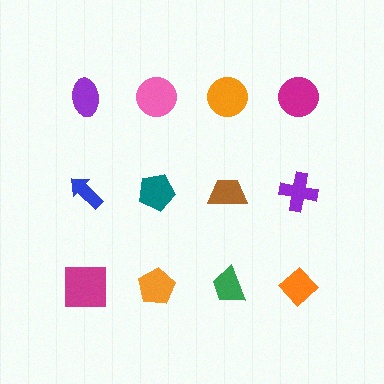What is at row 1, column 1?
A purple ellipse.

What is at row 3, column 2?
An orange pentagon.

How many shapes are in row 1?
4 shapes.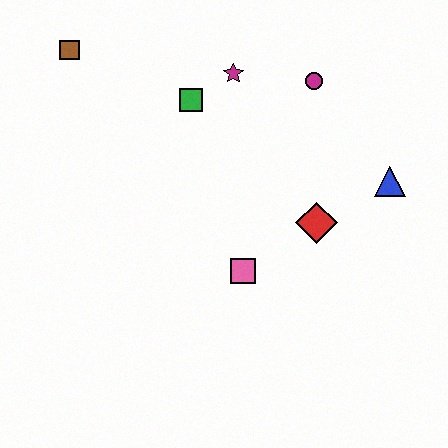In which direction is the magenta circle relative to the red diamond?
The magenta circle is above the red diamond.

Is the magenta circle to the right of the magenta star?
Yes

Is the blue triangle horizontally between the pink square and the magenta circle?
No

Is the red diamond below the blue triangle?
Yes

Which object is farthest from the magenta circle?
The brown square is farthest from the magenta circle.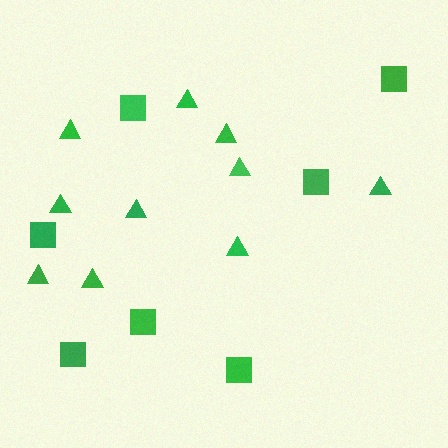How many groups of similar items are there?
There are 2 groups: one group of squares (7) and one group of triangles (10).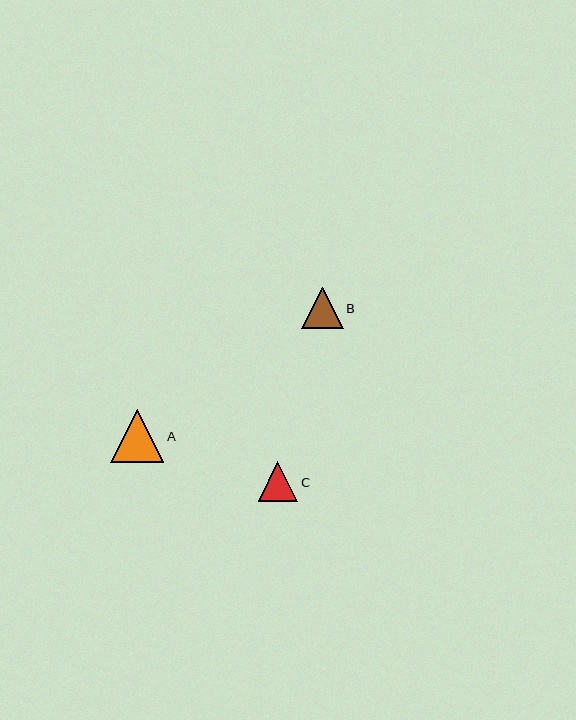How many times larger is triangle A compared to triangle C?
Triangle A is approximately 1.3 times the size of triangle C.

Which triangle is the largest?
Triangle A is the largest with a size of approximately 53 pixels.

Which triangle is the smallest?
Triangle C is the smallest with a size of approximately 40 pixels.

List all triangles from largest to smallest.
From largest to smallest: A, B, C.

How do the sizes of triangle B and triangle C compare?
Triangle B and triangle C are approximately the same size.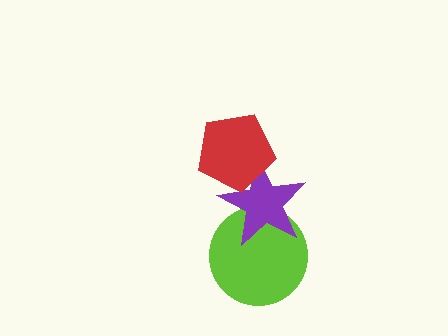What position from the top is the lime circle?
The lime circle is 3rd from the top.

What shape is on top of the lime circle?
The purple star is on top of the lime circle.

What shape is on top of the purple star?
The red pentagon is on top of the purple star.